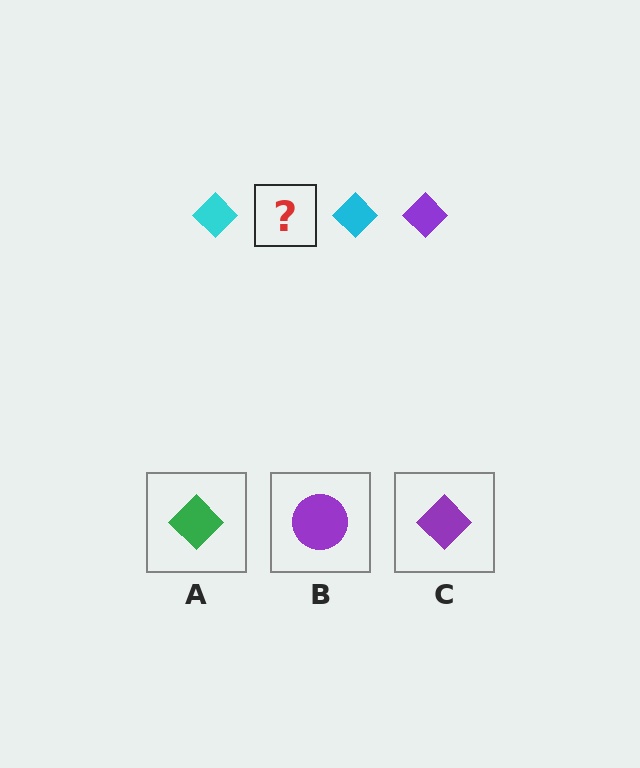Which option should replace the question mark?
Option C.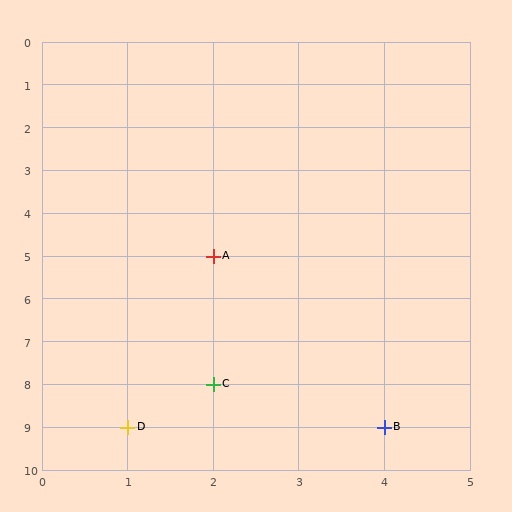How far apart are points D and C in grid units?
Points D and C are 1 column and 1 row apart (about 1.4 grid units diagonally).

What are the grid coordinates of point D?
Point D is at grid coordinates (1, 9).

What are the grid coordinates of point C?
Point C is at grid coordinates (2, 8).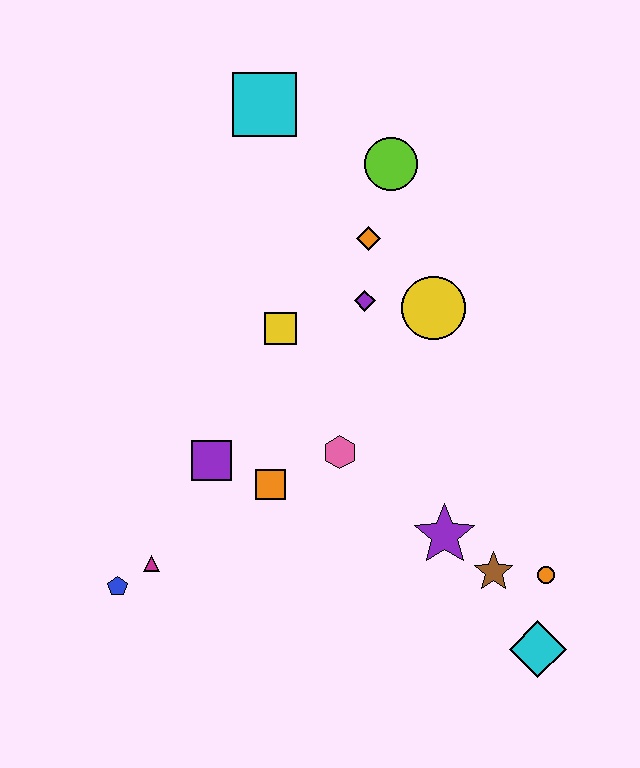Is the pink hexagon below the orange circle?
No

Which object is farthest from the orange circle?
The cyan square is farthest from the orange circle.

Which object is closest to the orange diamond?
The purple diamond is closest to the orange diamond.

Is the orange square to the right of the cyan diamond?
No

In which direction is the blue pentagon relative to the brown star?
The blue pentagon is to the left of the brown star.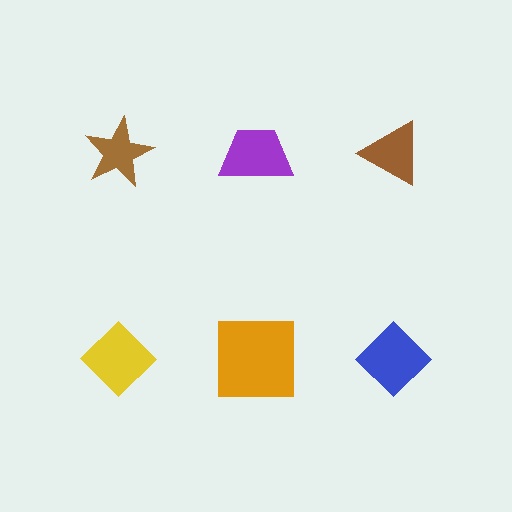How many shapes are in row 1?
3 shapes.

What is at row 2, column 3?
A blue diamond.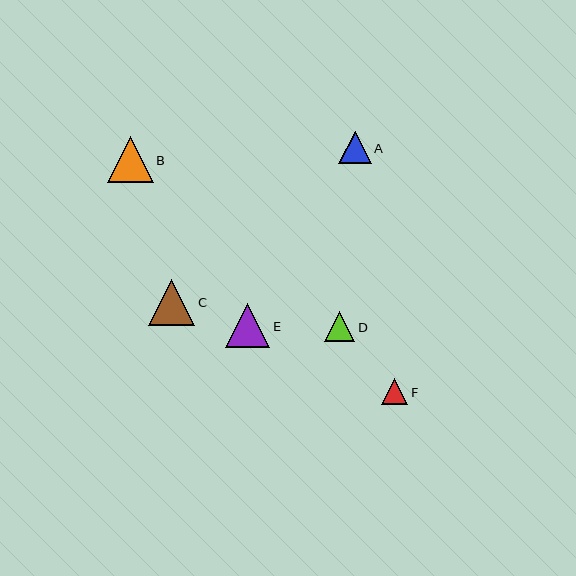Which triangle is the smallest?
Triangle F is the smallest with a size of approximately 26 pixels.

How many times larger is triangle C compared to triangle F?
Triangle C is approximately 1.8 times the size of triangle F.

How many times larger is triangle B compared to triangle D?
Triangle B is approximately 1.5 times the size of triangle D.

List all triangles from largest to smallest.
From largest to smallest: C, B, E, A, D, F.